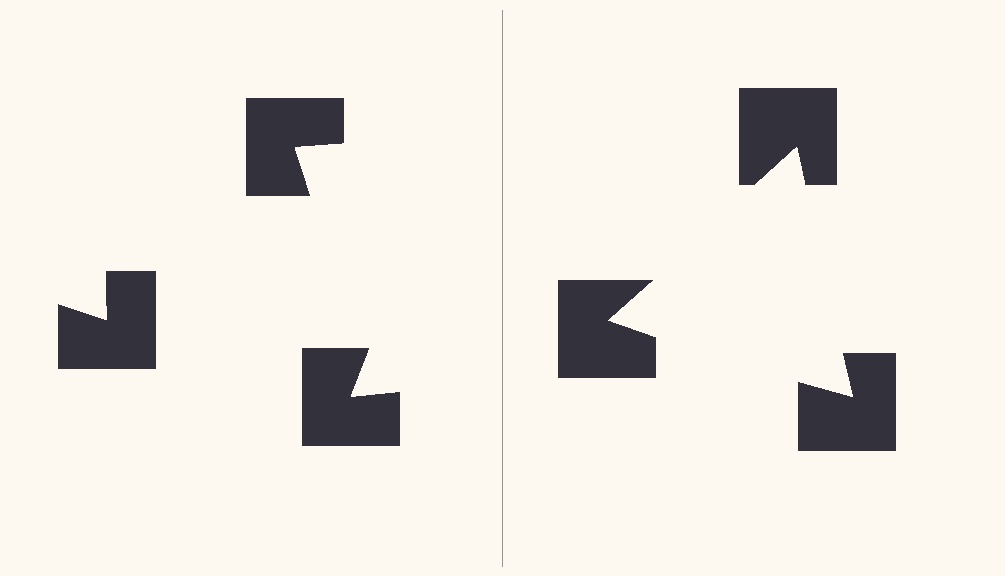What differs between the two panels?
The notched squares are positioned identically on both sides; only the wedge orientations differ. On the right they align to a triangle; on the left they are misaligned.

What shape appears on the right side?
An illusory triangle.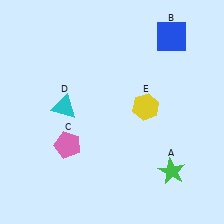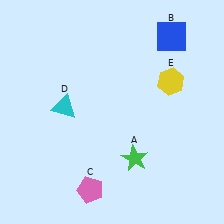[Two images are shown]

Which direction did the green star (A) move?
The green star (A) moved left.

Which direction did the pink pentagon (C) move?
The pink pentagon (C) moved down.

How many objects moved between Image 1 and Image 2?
3 objects moved between the two images.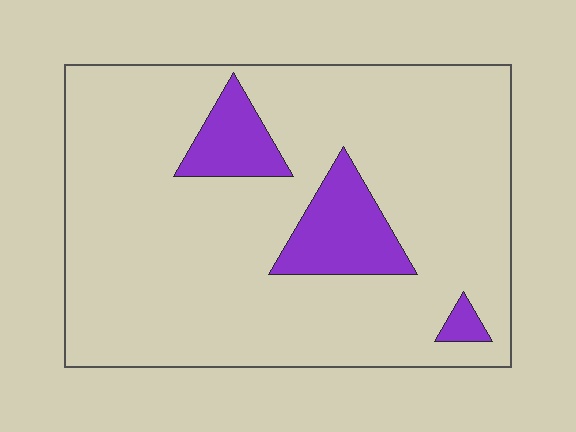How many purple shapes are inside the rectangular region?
3.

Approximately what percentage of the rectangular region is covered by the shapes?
Approximately 15%.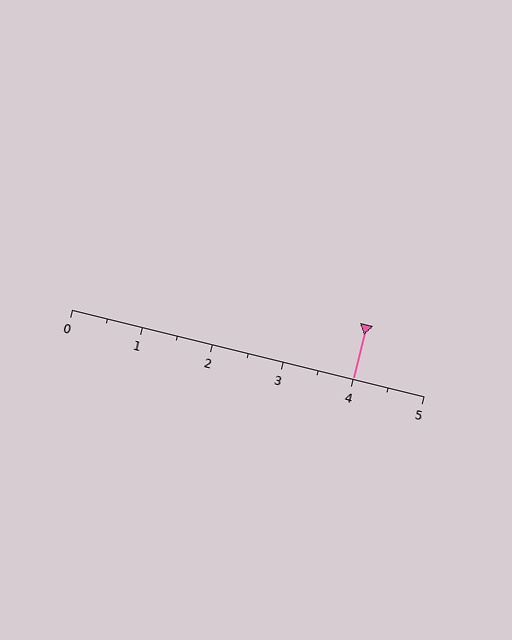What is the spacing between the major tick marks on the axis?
The major ticks are spaced 1 apart.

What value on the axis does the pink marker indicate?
The marker indicates approximately 4.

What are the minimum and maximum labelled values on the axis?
The axis runs from 0 to 5.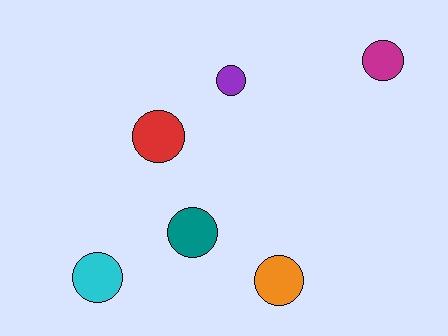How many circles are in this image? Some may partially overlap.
There are 6 circles.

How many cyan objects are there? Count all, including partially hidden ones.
There is 1 cyan object.